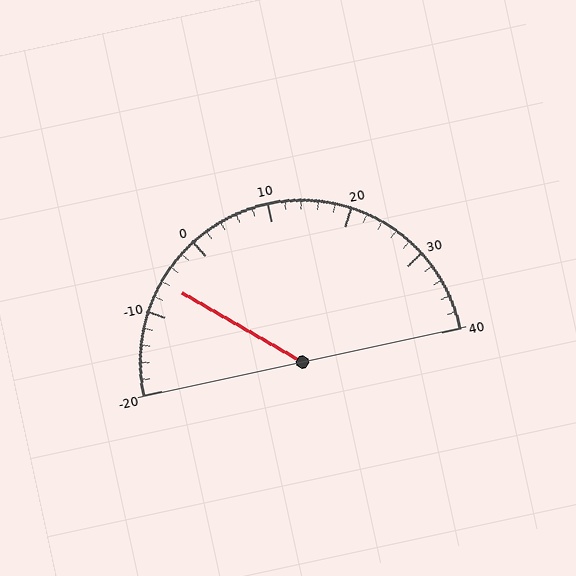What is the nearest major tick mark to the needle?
The nearest major tick mark is -10.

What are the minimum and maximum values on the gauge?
The gauge ranges from -20 to 40.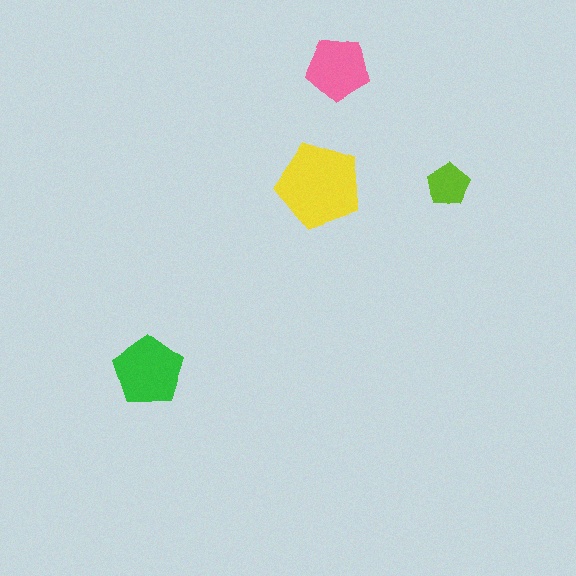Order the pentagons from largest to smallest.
the yellow one, the green one, the pink one, the lime one.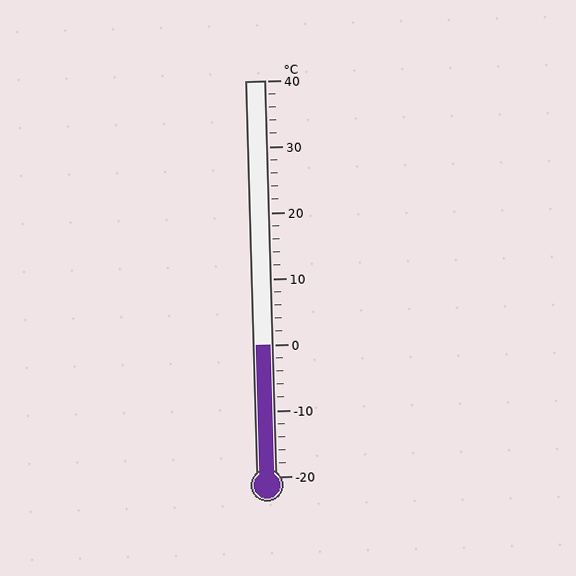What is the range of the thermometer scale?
The thermometer scale ranges from -20°C to 40°C.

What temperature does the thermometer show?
The thermometer shows approximately 0°C.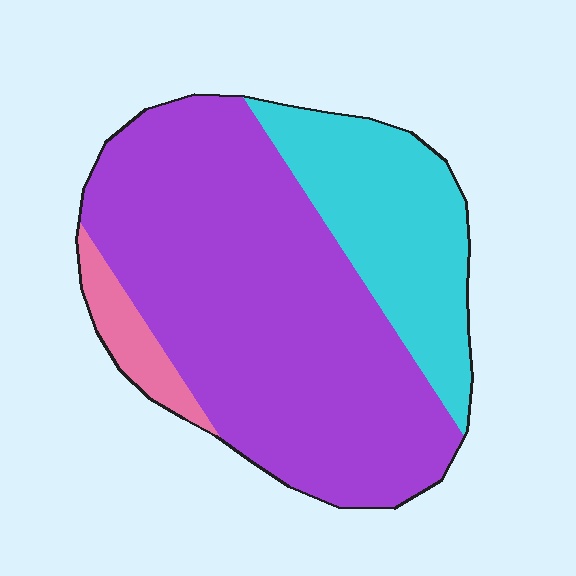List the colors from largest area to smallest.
From largest to smallest: purple, cyan, pink.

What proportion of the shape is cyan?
Cyan covers roughly 25% of the shape.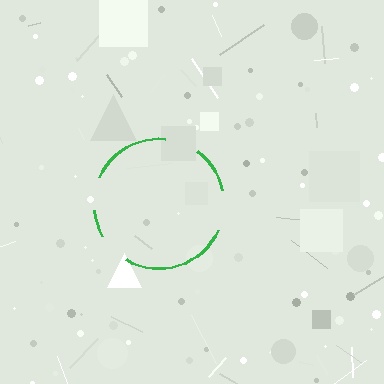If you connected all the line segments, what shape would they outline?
They would outline a circle.